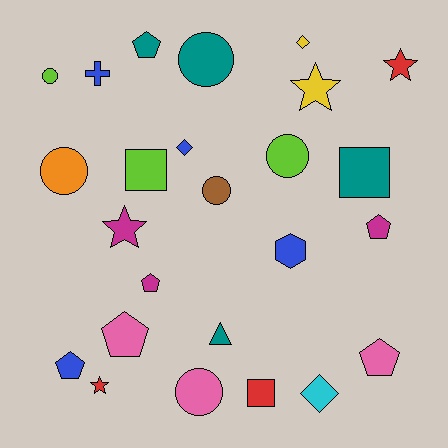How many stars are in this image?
There are 4 stars.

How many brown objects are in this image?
There is 1 brown object.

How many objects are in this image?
There are 25 objects.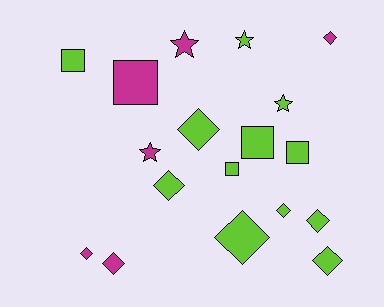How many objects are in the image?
There are 18 objects.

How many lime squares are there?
There are 4 lime squares.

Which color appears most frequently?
Lime, with 12 objects.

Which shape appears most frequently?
Diamond, with 9 objects.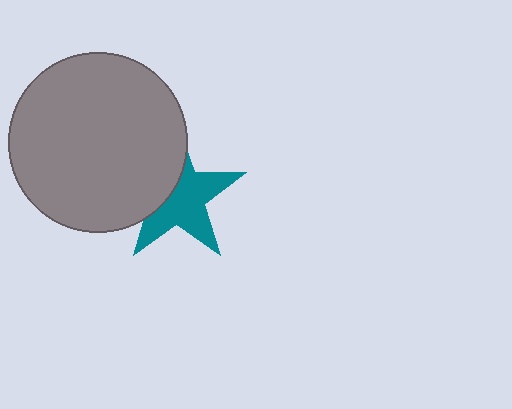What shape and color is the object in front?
The object in front is a gray circle.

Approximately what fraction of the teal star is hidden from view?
Roughly 39% of the teal star is hidden behind the gray circle.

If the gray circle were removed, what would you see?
You would see the complete teal star.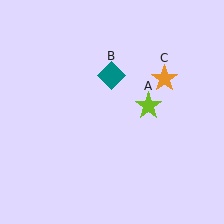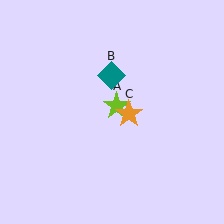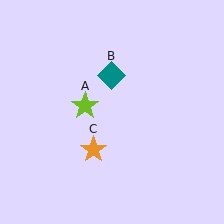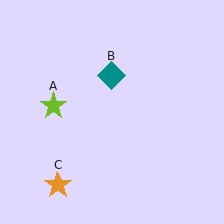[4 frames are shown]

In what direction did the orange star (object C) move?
The orange star (object C) moved down and to the left.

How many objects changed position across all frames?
2 objects changed position: lime star (object A), orange star (object C).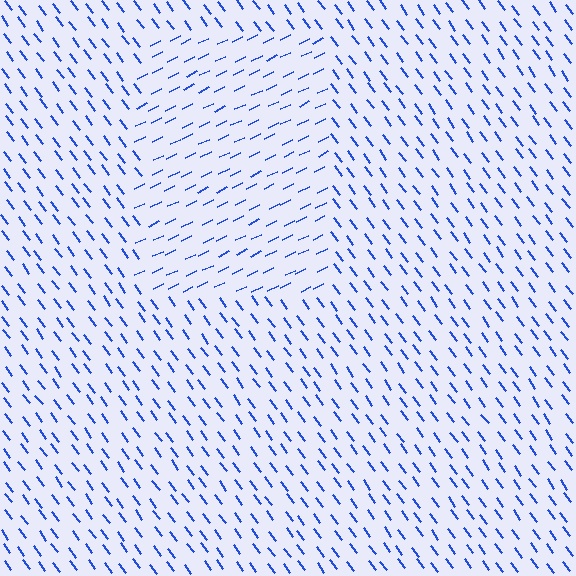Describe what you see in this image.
The image is filled with small blue line segments. A rectangle region in the image has lines oriented differently from the surrounding lines, creating a visible texture boundary.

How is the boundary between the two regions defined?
The boundary is defined purely by a change in line orientation (approximately 79 degrees difference). All lines are the same color and thickness.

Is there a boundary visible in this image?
Yes, there is a texture boundary formed by a change in line orientation.